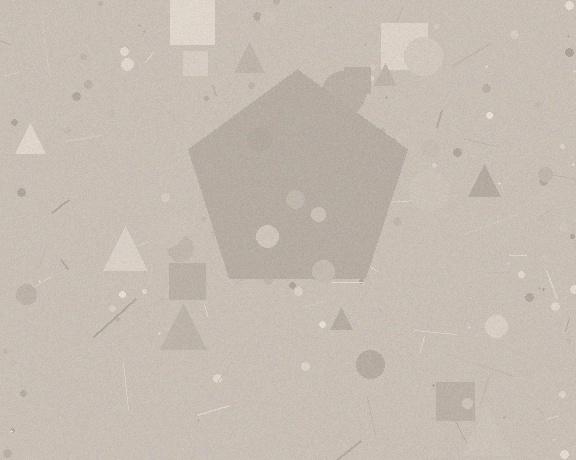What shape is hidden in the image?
A pentagon is hidden in the image.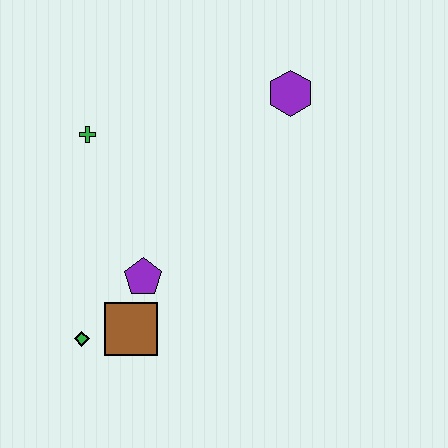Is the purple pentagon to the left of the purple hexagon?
Yes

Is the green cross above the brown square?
Yes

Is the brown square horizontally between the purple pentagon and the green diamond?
Yes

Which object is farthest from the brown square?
The purple hexagon is farthest from the brown square.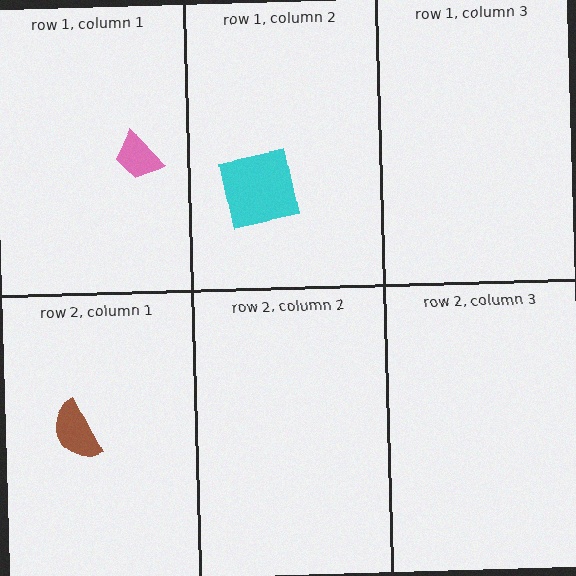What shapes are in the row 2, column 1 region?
The brown semicircle.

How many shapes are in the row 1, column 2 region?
1.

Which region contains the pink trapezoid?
The row 1, column 1 region.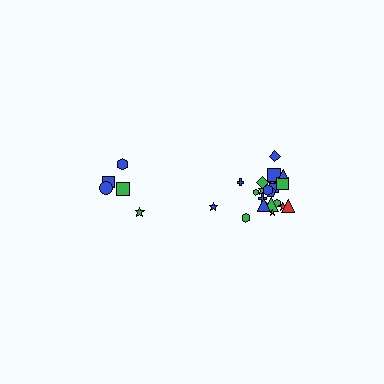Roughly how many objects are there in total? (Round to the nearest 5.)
Roughly 25 objects in total.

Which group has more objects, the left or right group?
The right group.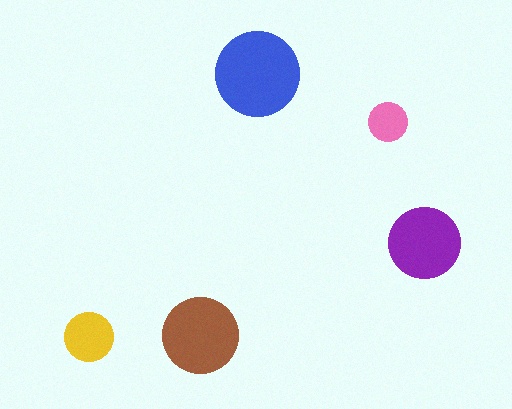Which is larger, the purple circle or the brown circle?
The brown one.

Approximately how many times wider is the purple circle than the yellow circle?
About 1.5 times wider.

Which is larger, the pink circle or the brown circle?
The brown one.